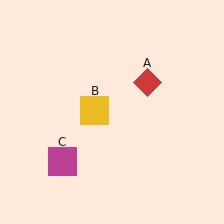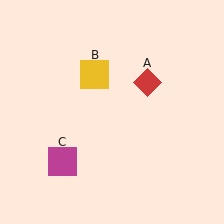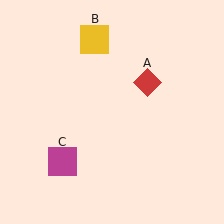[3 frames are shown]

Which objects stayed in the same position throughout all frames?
Red diamond (object A) and magenta square (object C) remained stationary.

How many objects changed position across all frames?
1 object changed position: yellow square (object B).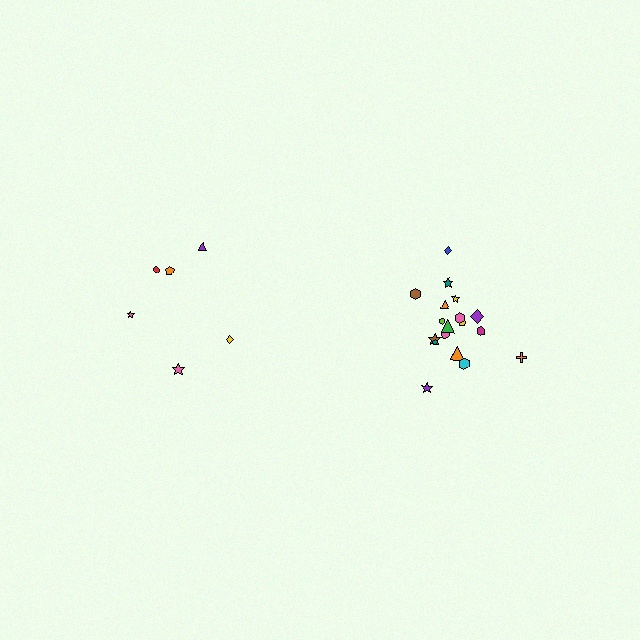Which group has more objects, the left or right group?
The right group.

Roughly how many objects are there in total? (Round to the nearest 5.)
Roughly 25 objects in total.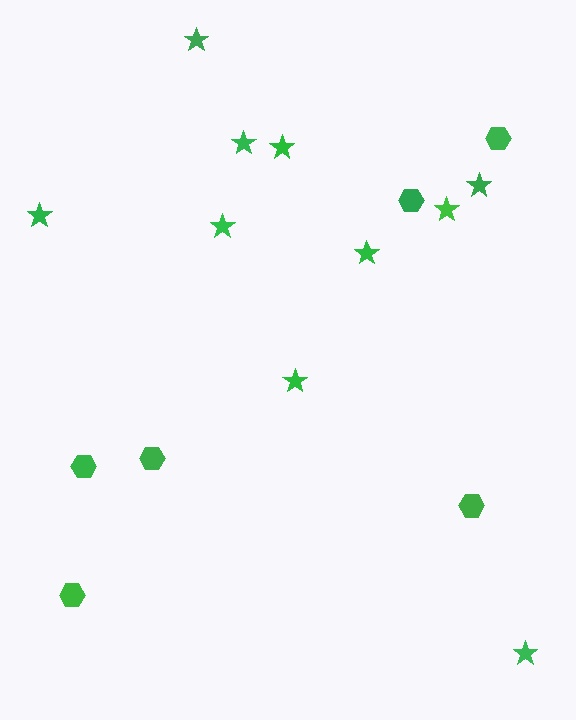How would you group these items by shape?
There are 2 groups: one group of stars (10) and one group of hexagons (6).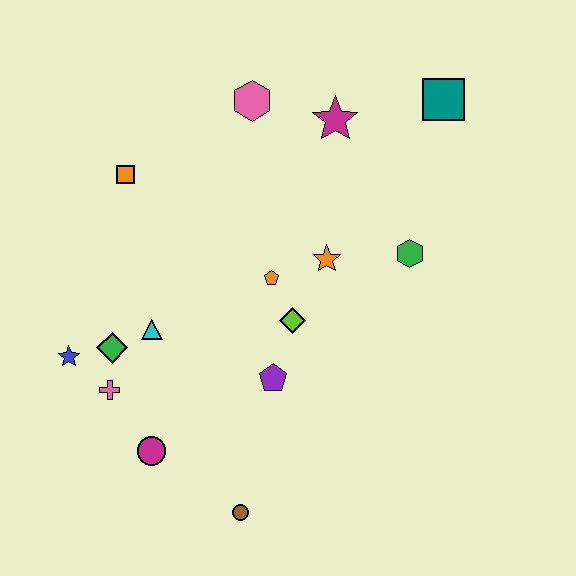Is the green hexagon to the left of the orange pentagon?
No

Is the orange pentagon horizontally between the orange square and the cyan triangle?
No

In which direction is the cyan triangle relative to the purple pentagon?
The cyan triangle is to the left of the purple pentagon.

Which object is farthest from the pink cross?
The teal square is farthest from the pink cross.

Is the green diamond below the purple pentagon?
No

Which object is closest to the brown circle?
The magenta circle is closest to the brown circle.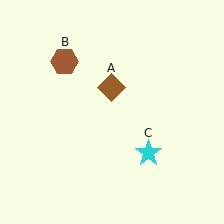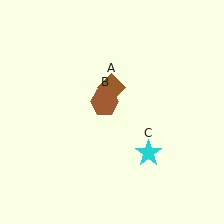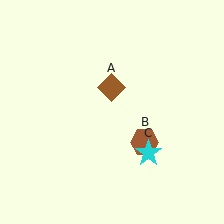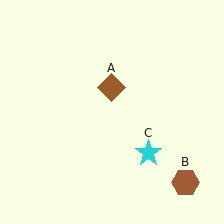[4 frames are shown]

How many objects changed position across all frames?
1 object changed position: brown hexagon (object B).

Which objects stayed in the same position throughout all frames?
Brown diamond (object A) and cyan star (object C) remained stationary.